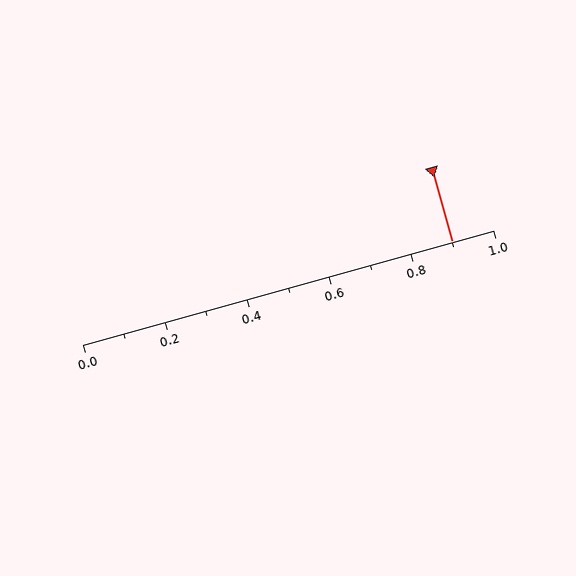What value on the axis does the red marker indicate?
The marker indicates approximately 0.9.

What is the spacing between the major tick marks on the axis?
The major ticks are spaced 0.2 apart.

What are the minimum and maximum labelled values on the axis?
The axis runs from 0.0 to 1.0.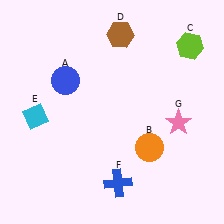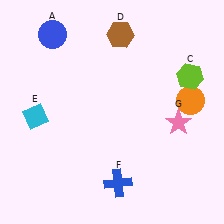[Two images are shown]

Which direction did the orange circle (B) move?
The orange circle (B) moved up.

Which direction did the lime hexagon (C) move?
The lime hexagon (C) moved down.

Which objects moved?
The objects that moved are: the blue circle (A), the orange circle (B), the lime hexagon (C).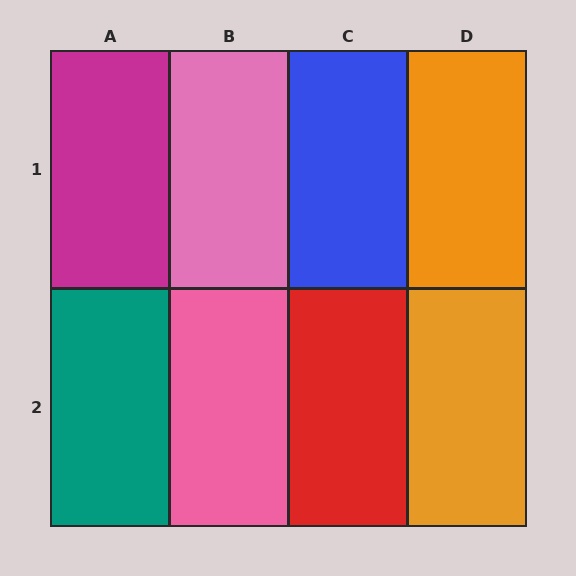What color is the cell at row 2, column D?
Orange.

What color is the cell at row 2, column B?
Pink.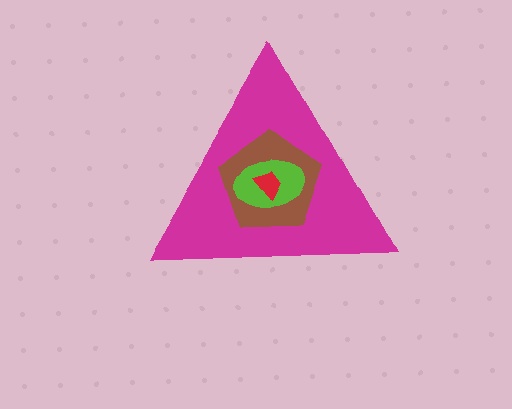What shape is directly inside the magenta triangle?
The brown pentagon.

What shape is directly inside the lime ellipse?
The red trapezoid.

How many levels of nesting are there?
4.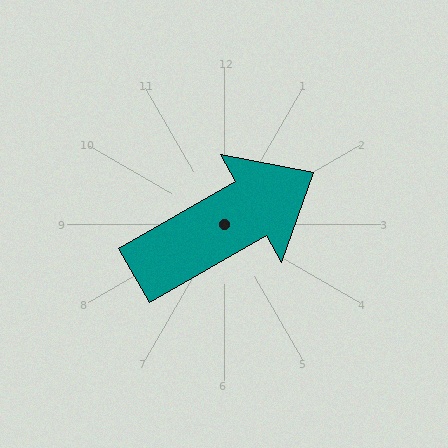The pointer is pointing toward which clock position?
Roughly 2 o'clock.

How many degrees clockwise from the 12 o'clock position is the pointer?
Approximately 60 degrees.